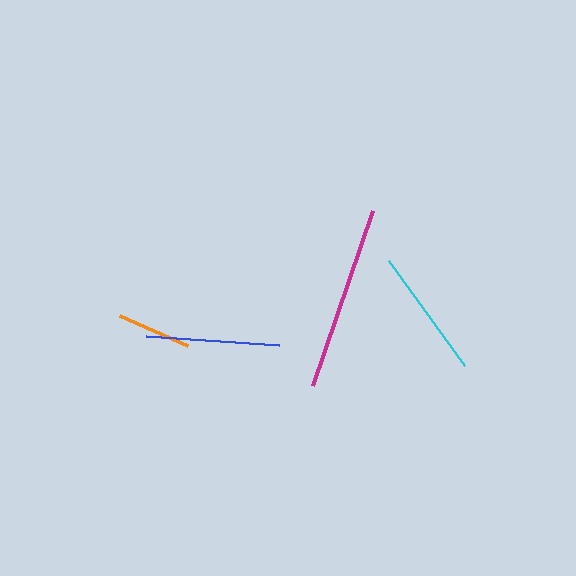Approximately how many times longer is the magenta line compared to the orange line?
The magenta line is approximately 2.5 times the length of the orange line.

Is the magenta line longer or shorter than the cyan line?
The magenta line is longer than the cyan line.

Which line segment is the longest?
The magenta line is the longest at approximately 184 pixels.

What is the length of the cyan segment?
The cyan segment is approximately 129 pixels long.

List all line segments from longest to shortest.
From longest to shortest: magenta, blue, cyan, orange.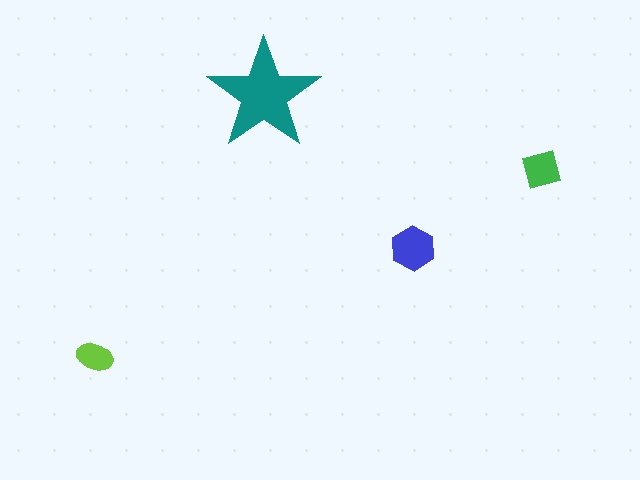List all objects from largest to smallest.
The teal star, the blue hexagon, the green square, the lime ellipse.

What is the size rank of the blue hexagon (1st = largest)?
2nd.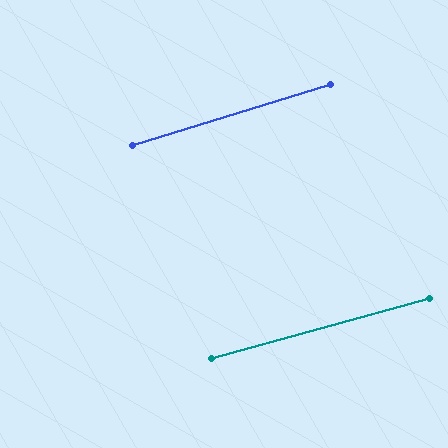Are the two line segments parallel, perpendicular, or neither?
Parallel — their directions differ by only 1.5°.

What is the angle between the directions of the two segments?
Approximately 2 degrees.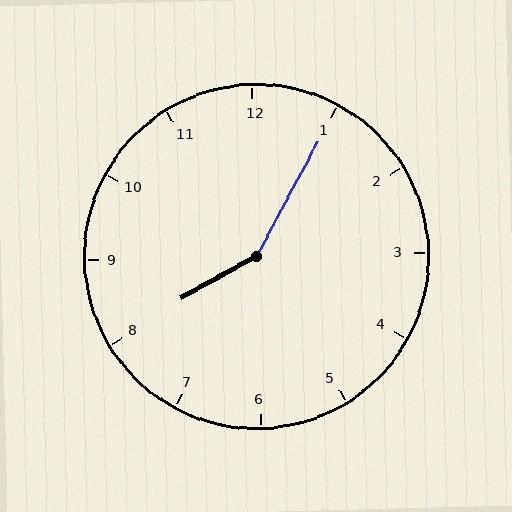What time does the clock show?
8:05.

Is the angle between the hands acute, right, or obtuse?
It is obtuse.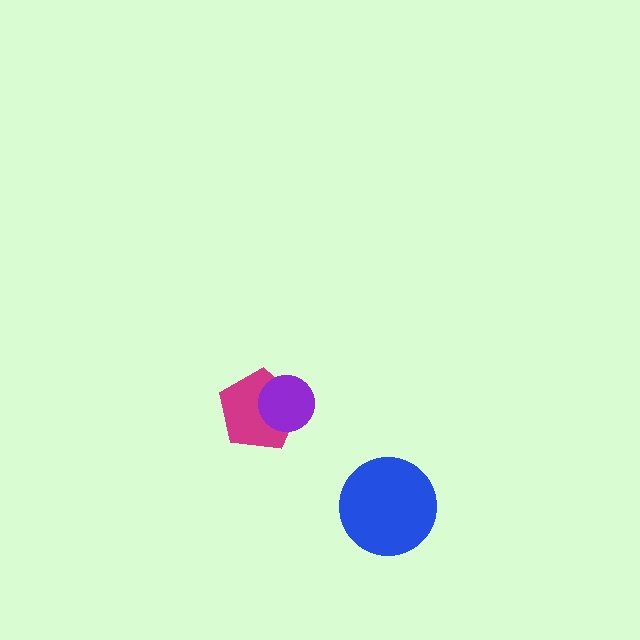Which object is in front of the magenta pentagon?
The purple circle is in front of the magenta pentagon.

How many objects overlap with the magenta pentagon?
1 object overlaps with the magenta pentagon.